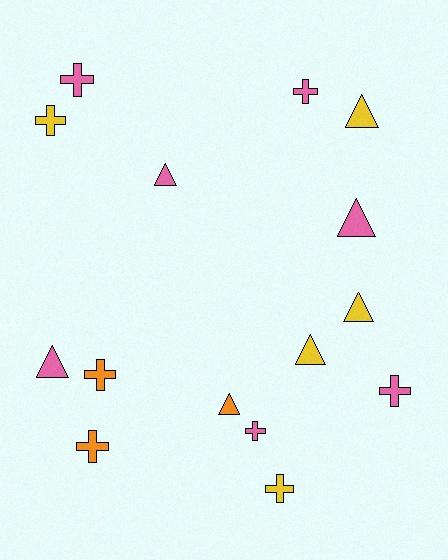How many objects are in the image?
There are 15 objects.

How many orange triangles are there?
There is 1 orange triangle.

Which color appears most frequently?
Pink, with 7 objects.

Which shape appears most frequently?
Cross, with 8 objects.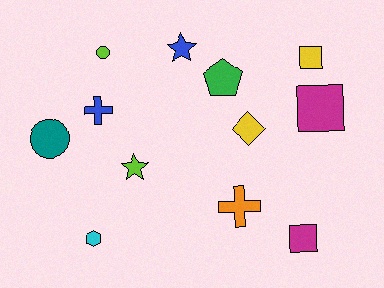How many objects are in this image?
There are 12 objects.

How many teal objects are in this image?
There is 1 teal object.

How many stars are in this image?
There are 2 stars.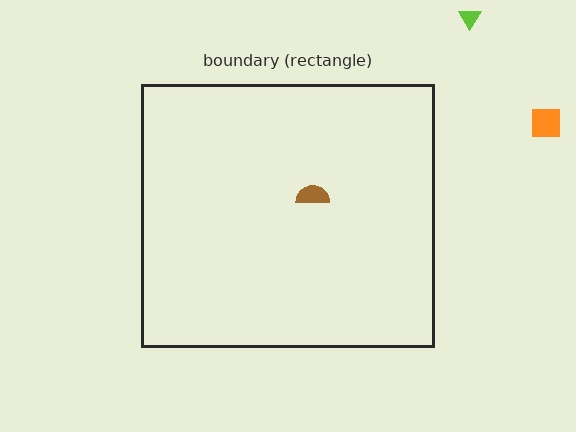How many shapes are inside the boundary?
1 inside, 2 outside.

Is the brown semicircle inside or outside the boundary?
Inside.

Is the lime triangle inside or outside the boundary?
Outside.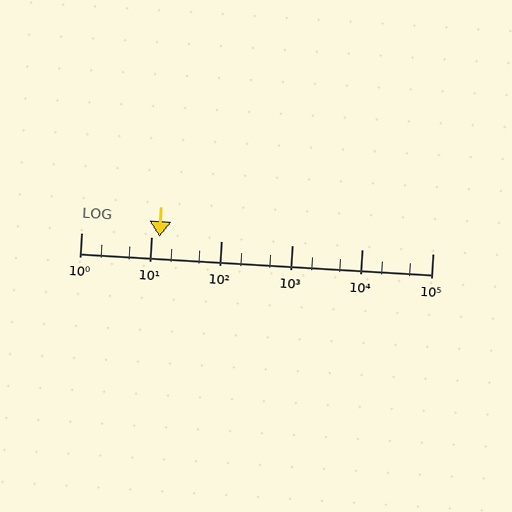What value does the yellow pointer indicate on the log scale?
The pointer indicates approximately 13.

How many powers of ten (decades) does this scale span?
The scale spans 5 decades, from 1 to 100000.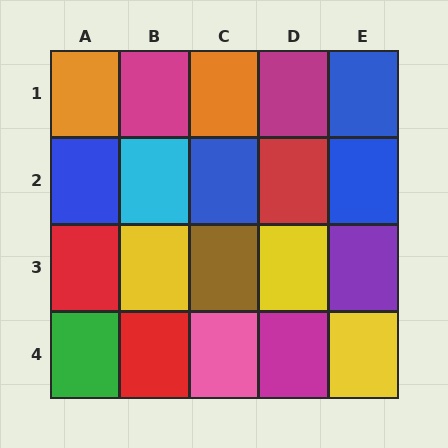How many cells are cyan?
1 cell is cyan.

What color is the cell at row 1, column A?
Orange.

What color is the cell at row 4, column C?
Pink.